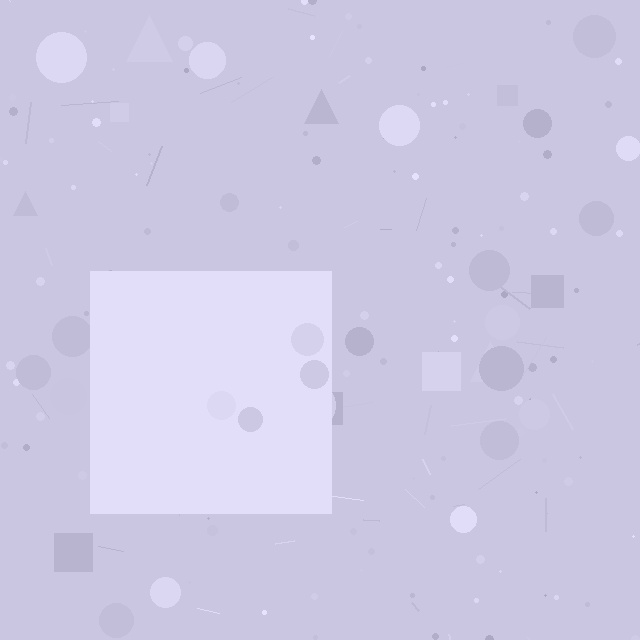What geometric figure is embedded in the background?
A square is embedded in the background.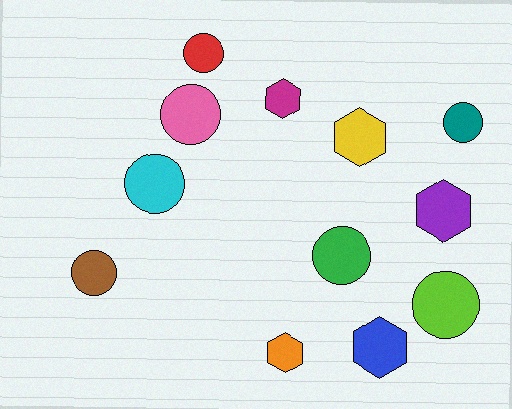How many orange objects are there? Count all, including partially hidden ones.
There is 1 orange object.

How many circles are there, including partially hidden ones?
There are 7 circles.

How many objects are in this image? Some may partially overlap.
There are 12 objects.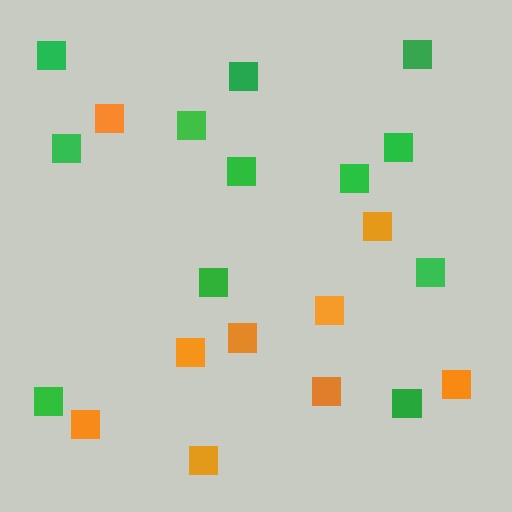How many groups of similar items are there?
There are 2 groups: one group of orange squares (9) and one group of green squares (12).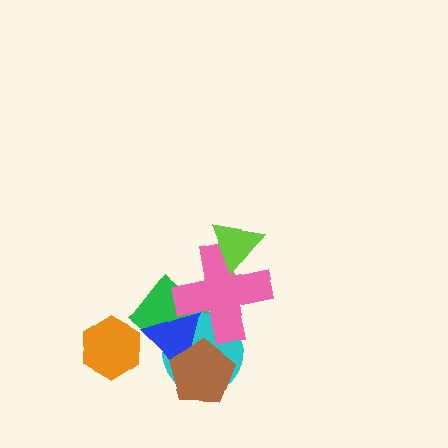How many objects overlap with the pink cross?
4 objects overlap with the pink cross.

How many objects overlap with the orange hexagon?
0 objects overlap with the orange hexagon.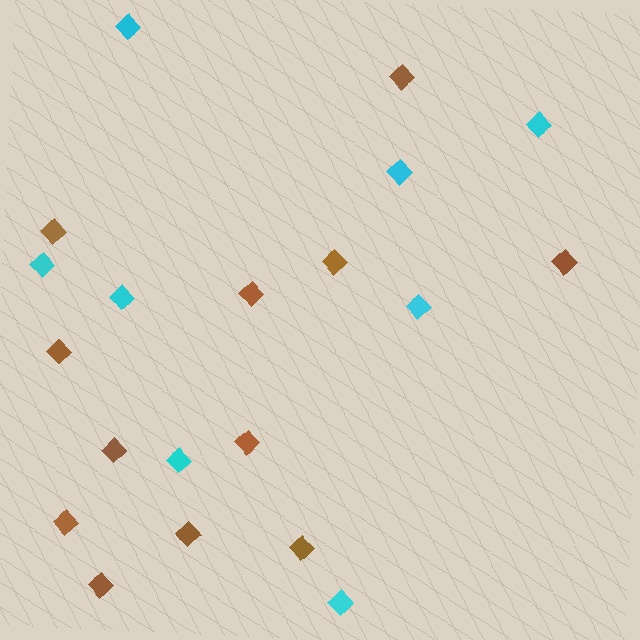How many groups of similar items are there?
There are 2 groups: one group of brown diamonds (12) and one group of cyan diamonds (8).